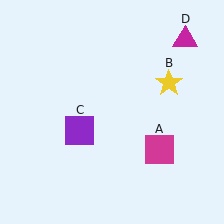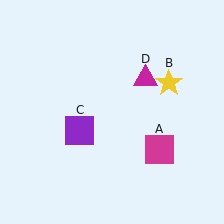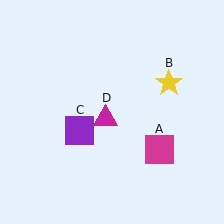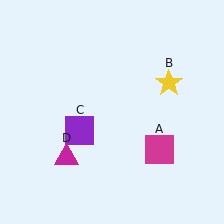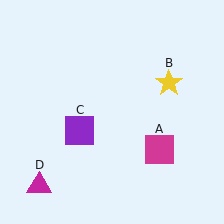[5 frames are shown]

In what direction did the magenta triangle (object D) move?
The magenta triangle (object D) moved down and to the left.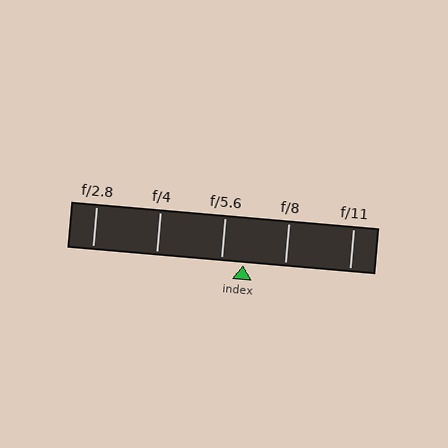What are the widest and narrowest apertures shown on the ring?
The widest aperture shown is f/2.8 and the narrowest is f/11.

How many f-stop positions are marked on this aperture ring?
There are 5 f-stop positions marked.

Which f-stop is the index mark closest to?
The index mark is closest to f/5.6.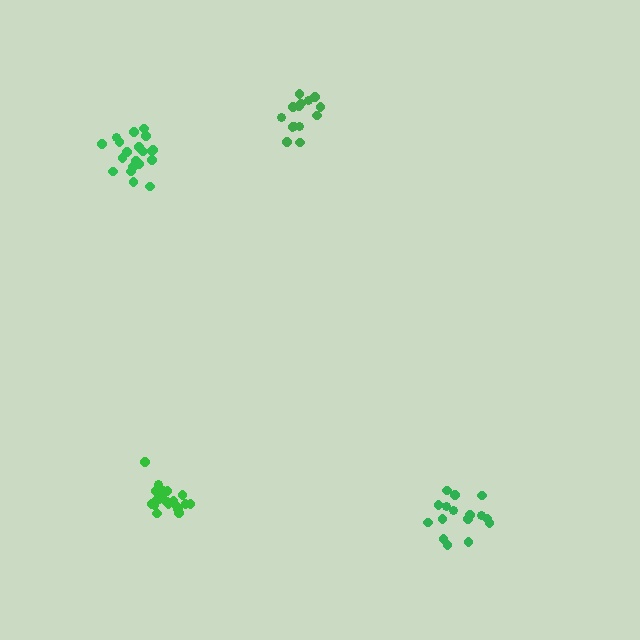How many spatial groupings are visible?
There are 4 spatial groupings.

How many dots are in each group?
Group 1: 15 dots, Group 2: 21 dots, Group 3: 21 dots, Group 4: 16 dots (73 total).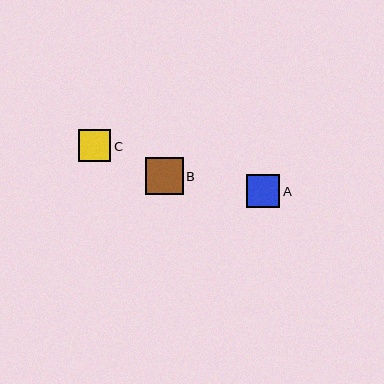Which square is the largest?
Square B is the largest with a size of approximately 38 pixels.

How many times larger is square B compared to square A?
Square B is approximately 1.2 times the size of square A.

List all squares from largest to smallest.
From largest to smallest: B, A, C.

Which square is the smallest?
Square C is the smallest with a size of approximately 32 pixels.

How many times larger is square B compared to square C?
Square B is approximately 1.2 times the size of square C.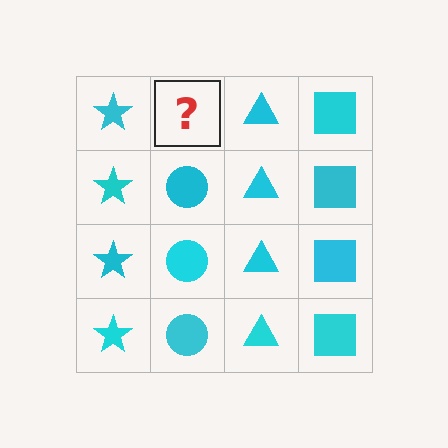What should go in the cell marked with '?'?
The missing cell should contain a cyan circle.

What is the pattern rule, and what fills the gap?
The rule is that each column has a consistent shape. The gap should be filled with a cyan circle.